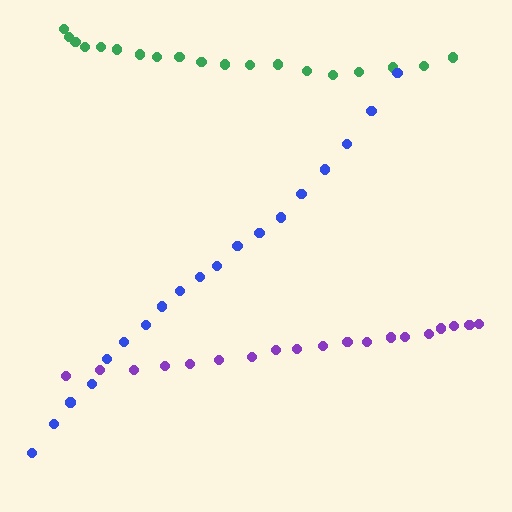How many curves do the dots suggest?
There are 3 distinct paths.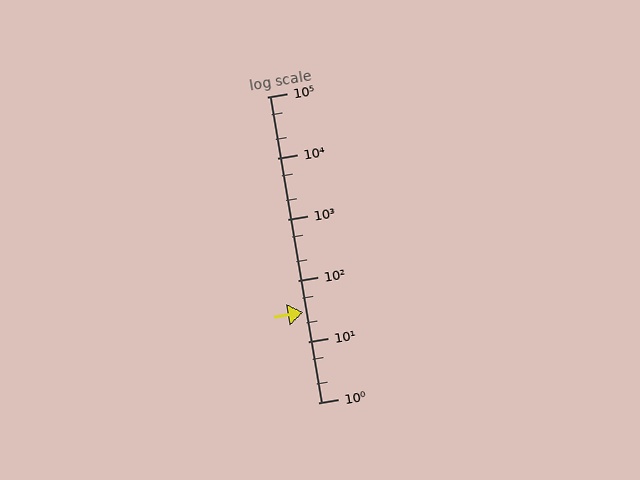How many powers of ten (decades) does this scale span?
The scale spans 5 decades, from 1 to 100000.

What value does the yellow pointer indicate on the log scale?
The pointer indicates approximately 30.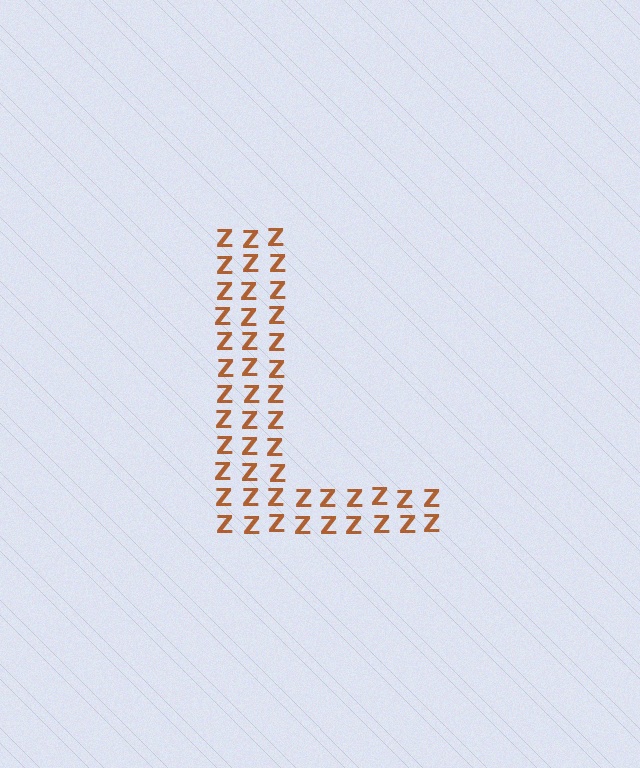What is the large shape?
The large shape is the letter L.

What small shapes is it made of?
It is made of small letter Z's.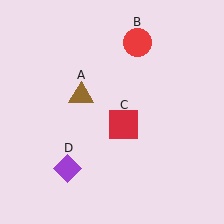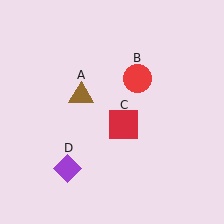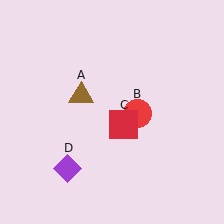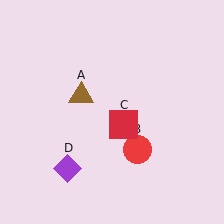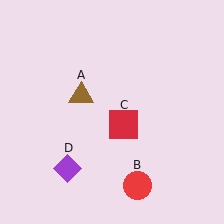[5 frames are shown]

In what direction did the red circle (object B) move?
The red circle (object B) moved down.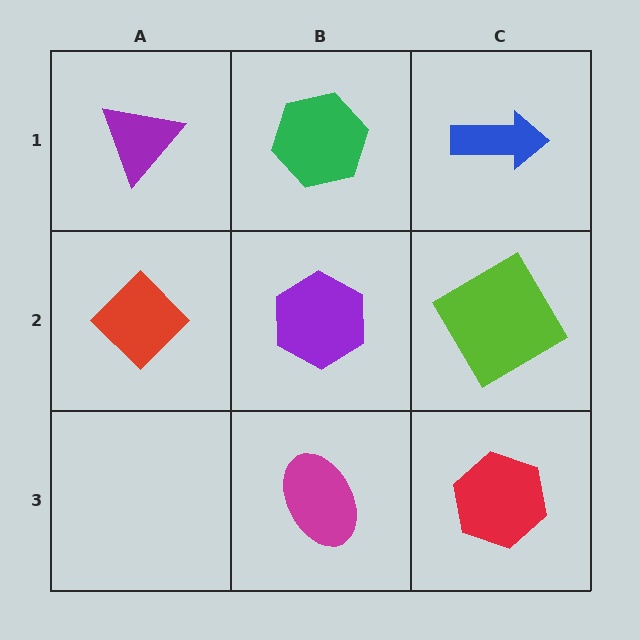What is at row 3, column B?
A magenta ellipse.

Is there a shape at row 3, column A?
No, that cell is empty.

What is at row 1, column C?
A blue arrow.